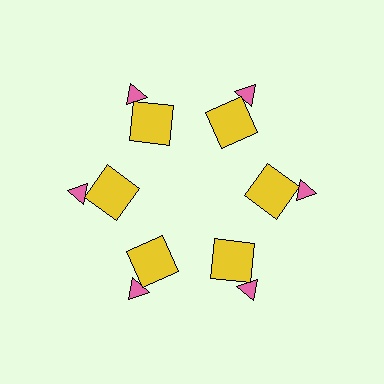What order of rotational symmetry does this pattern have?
This pattern has 6-fold rotational symmetry.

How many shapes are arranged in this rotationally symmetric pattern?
There are 12 shapes, arranged in 6 groups of 2.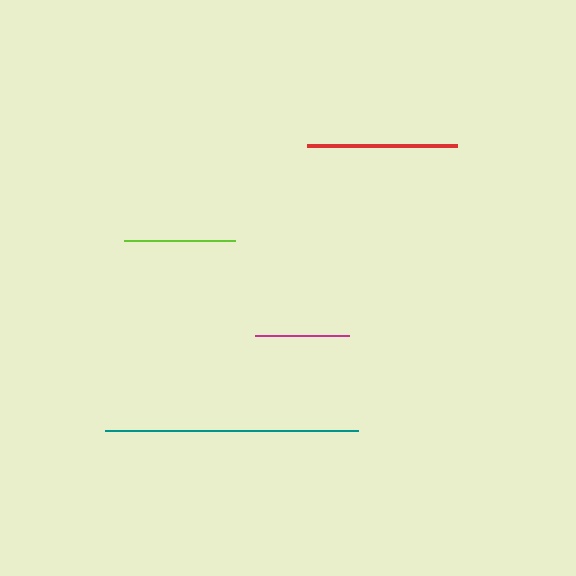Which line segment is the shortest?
The magenta line is the shortest at approximately 94 pixels.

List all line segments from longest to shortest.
From longest to shortest: teal, red, lime, magenta.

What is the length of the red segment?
The red segment is approximately 150 pixels long.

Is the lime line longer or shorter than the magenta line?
The lime line is longer than the magenta line.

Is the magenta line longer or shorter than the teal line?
The teal line is longer than the magenta line.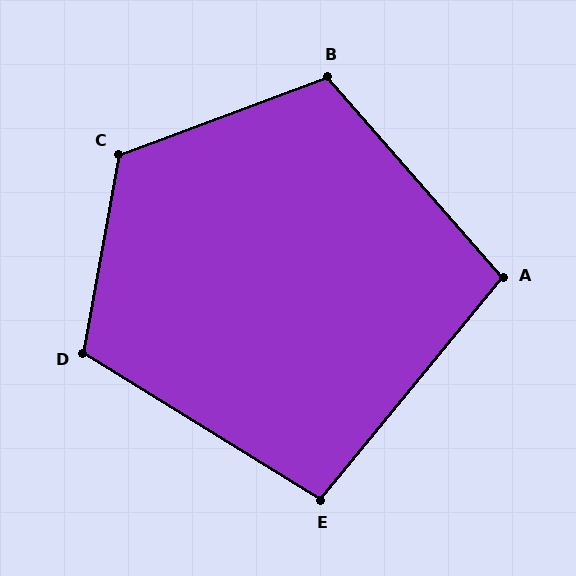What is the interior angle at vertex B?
Approximately 110 degrees (obtuse).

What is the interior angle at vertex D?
Approximately 112 degrees (obtuse).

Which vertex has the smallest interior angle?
E, at approximately 97 degrees.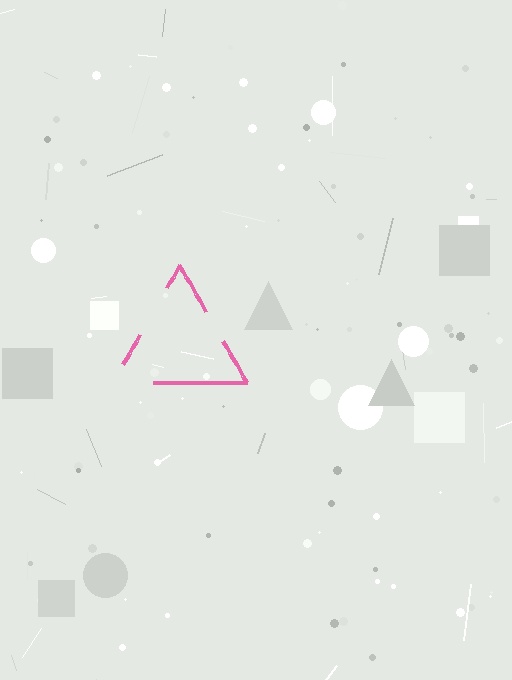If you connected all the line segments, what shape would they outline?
They would outline a triangle.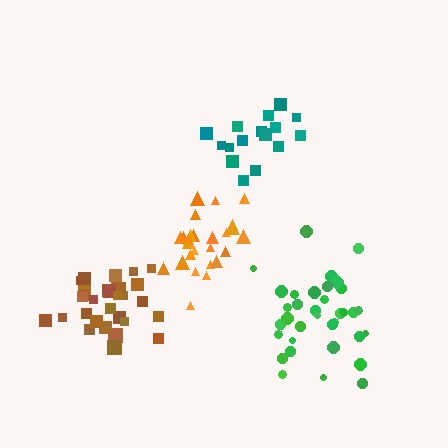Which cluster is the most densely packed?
Brown.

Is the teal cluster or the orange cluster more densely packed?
Orange.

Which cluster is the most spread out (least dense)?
Teal.